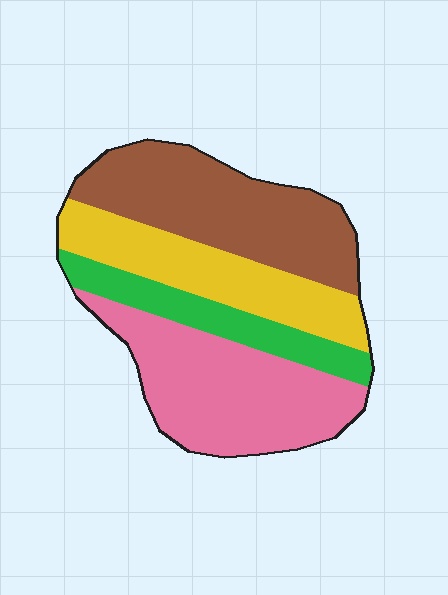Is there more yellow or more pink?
Pink.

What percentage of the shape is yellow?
Yellow covers 22% of the shape.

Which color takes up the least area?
Green, at roughly 15%.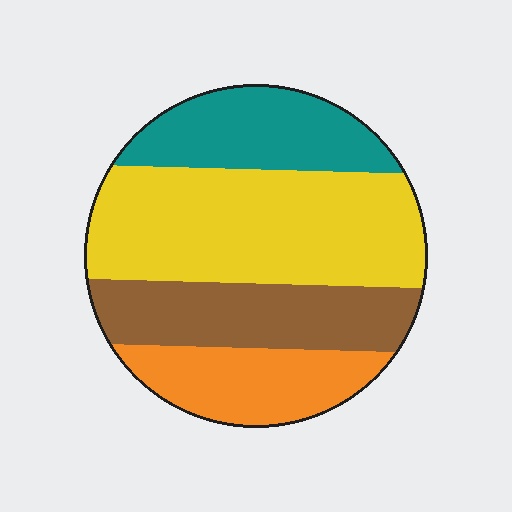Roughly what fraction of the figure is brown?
Brown takes up between a sixth and a third of the figure.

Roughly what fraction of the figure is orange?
Orange takes up about one sixth (1/6) of the figure.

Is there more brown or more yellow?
Yellow.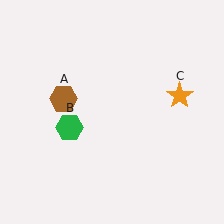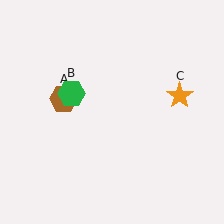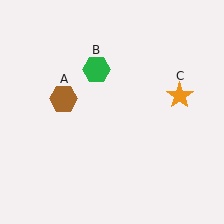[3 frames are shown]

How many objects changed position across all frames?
1 object changed position: green hexagon (object B).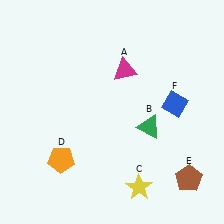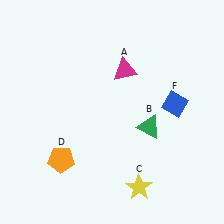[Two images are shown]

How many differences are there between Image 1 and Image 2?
There is 1 difference between the two images.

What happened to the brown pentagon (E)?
The brown pentagon (E) was removed in Image 2. It was in the bottom-right area of Image 1.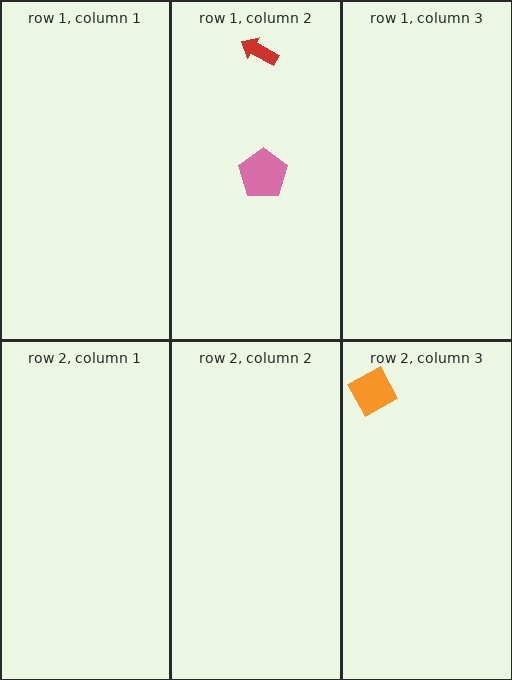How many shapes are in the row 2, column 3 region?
1.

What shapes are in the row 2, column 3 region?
The orange diamond.